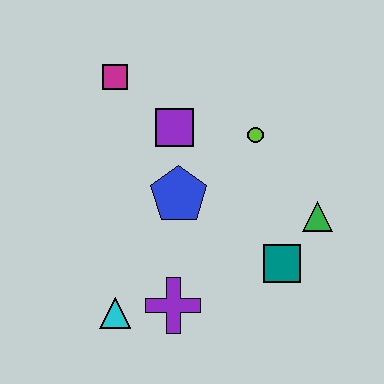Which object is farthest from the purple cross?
The magenta square is farthest from the purple cross.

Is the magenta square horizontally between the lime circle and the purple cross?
No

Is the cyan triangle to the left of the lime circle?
Yes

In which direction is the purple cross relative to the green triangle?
The purple cross is to the left of the green triangle.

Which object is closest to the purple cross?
The cyan triangle is closest to the purple cross.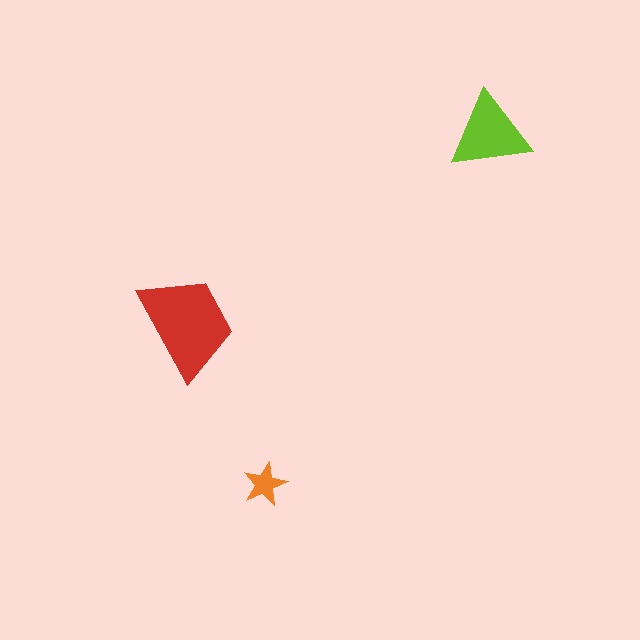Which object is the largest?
The red trapezoid.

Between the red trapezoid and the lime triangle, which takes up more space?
The red trapezoid.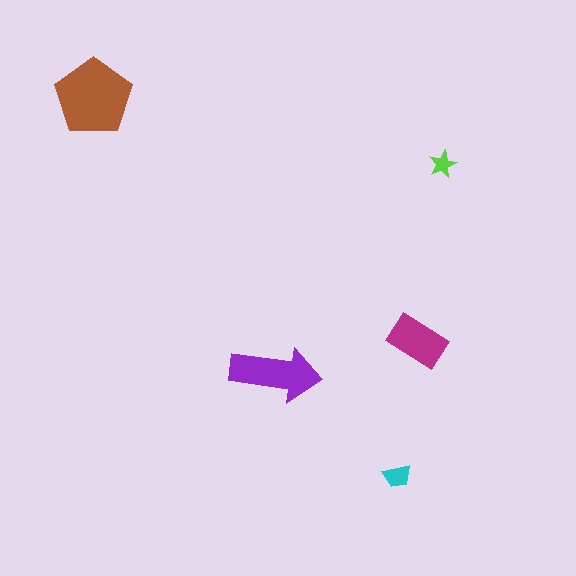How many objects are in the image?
There are 5 objects in the image.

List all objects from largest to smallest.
The brown pentagon, the purple arrow, the magenta rectangle, the cyan trapezoid, the lime star.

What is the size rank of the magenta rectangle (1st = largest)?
3rd.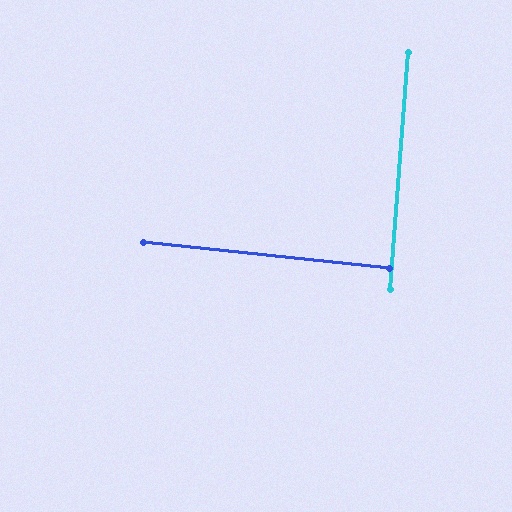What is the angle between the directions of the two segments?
Approximately 88 degrees.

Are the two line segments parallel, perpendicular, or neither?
Perpendicular — they meet at approximately 88°.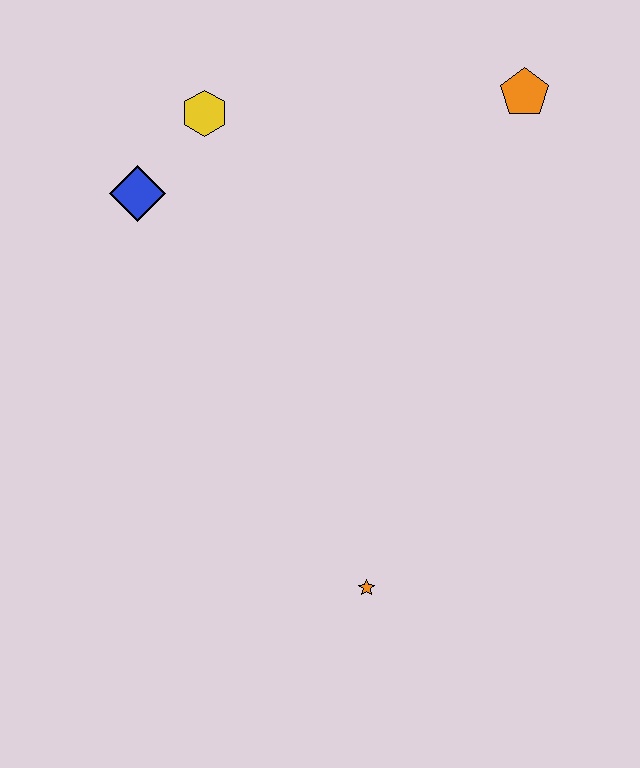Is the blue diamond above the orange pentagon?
No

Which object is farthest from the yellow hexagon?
The orange star is farthest from the yellow hexagon.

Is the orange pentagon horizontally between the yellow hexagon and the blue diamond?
No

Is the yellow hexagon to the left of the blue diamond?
No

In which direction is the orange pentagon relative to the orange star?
The orange pentagon is above the orange star.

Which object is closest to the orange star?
The blue diamond is closest to the orange star.